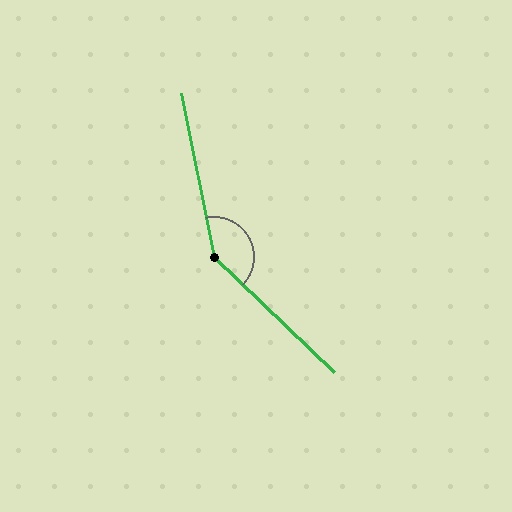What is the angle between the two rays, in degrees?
Approximately 145 degrees.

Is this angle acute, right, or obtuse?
It is obtuse.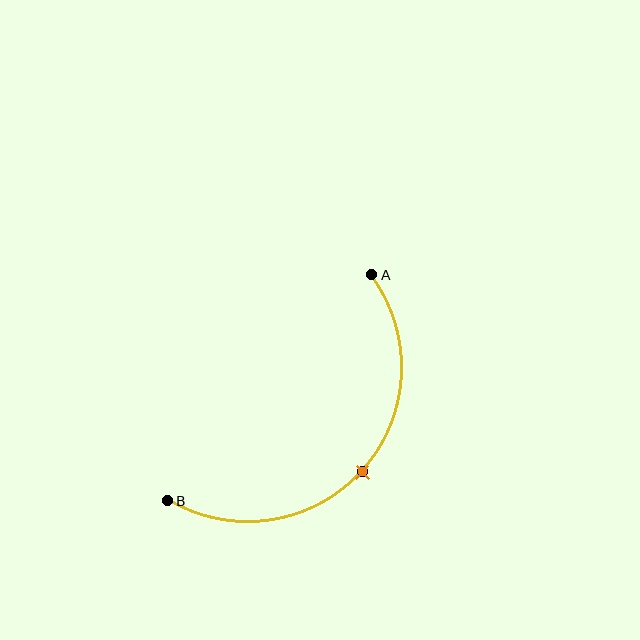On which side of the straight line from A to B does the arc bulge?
The arc bulges below and to the right of the straight line connecting A and B.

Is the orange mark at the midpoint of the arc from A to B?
Yes. The orange mark lies on the arc at equal arc-length from both A and B — it is the arc midpoint.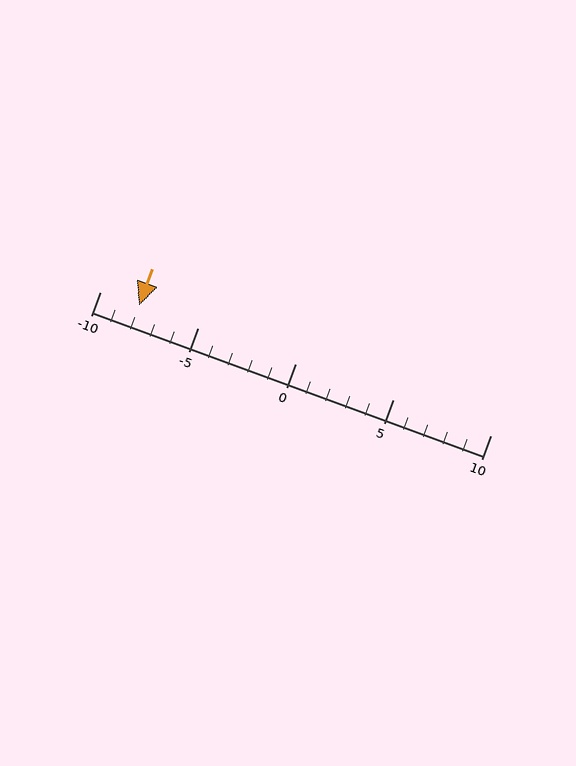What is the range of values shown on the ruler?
The ruler shows values from -10 to 10.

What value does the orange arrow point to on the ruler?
The orange arrow points to approximately -8.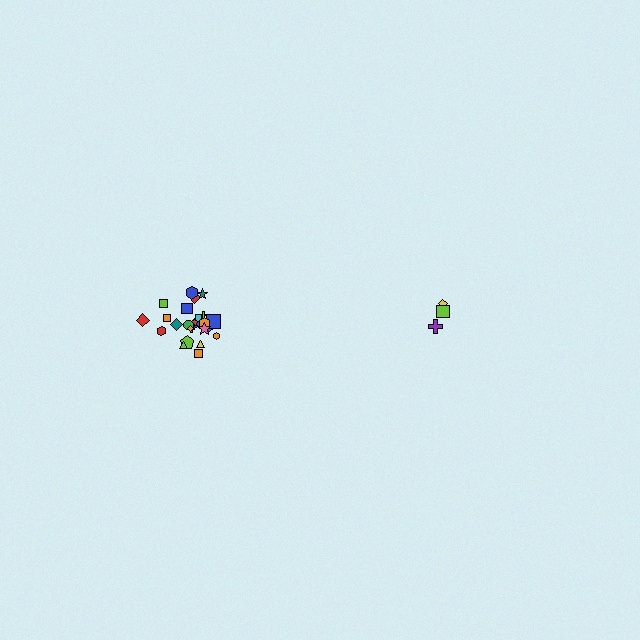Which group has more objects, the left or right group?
The left group.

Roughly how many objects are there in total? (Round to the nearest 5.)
Roughly 30 objects in total.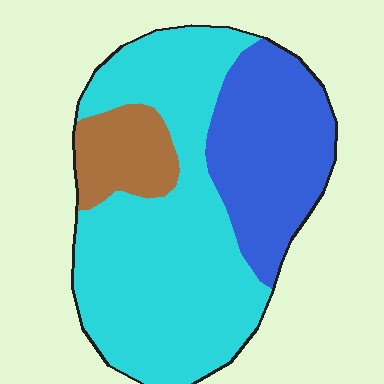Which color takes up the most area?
Cyan, at roughly 60%.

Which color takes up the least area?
Brown, at roughly 10%.